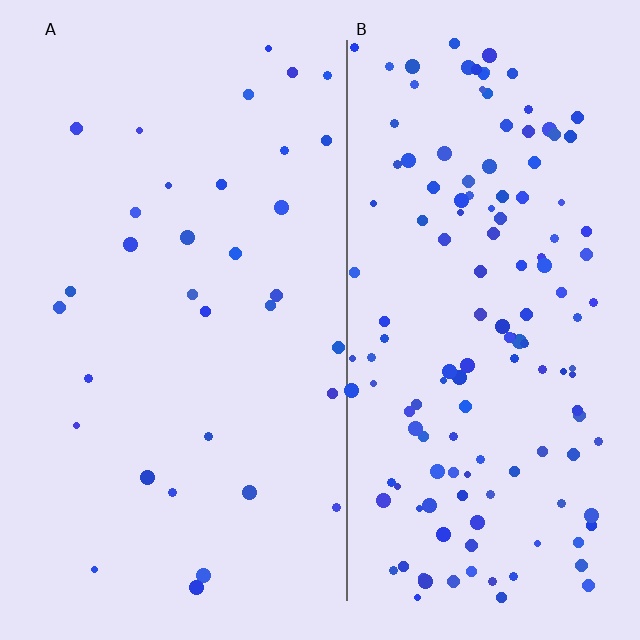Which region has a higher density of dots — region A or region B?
B (the right).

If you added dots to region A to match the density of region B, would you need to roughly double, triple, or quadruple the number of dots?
Approximately quadruple.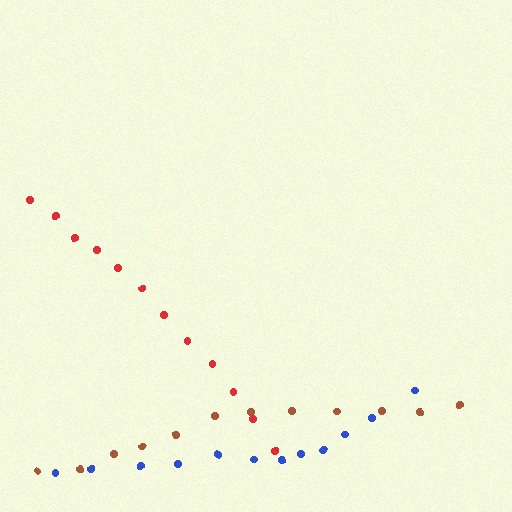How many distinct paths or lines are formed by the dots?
There are 3 distinct paths.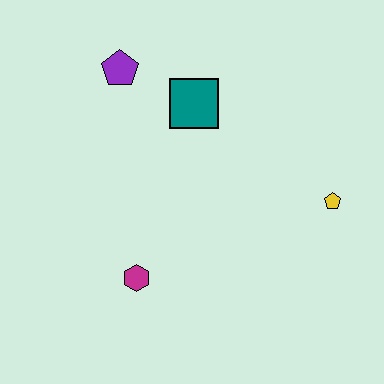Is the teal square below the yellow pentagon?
No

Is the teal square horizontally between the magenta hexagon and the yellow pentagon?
Yes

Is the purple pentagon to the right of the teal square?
No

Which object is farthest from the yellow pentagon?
The purple pentagon is farthest from the yellow pentagon.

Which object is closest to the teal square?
The purple pentagon is closest to the teal square.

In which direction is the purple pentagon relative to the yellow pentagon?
The purple pentagon is to the left of the yellow pentagon.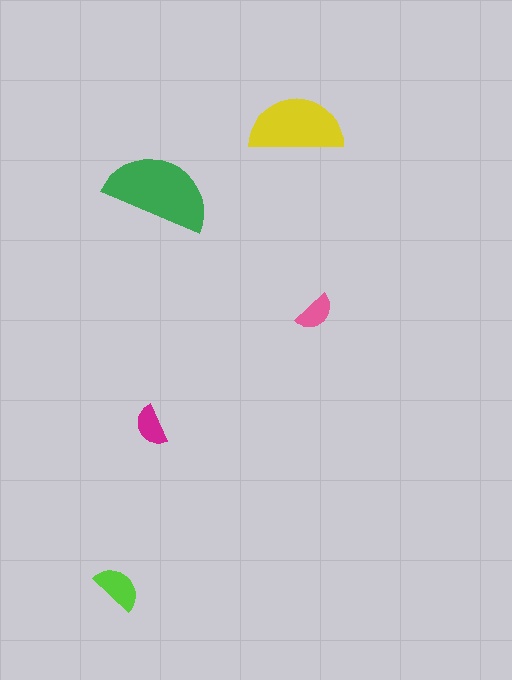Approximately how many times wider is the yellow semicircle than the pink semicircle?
About 2.5 times wider.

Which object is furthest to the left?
The lime semicircle is leftmost.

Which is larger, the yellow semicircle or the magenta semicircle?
The yellow one.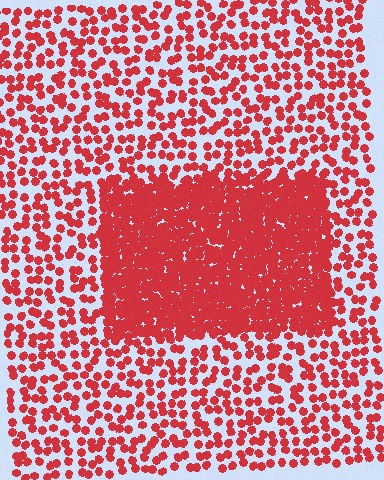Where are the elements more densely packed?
The elements are more densely packed inside the rectangle boundary.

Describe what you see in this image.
The image contains small red elements arranged at two different densities. A rectangle-shaped region is visible where the elements are more densely packed than the surrounding area.